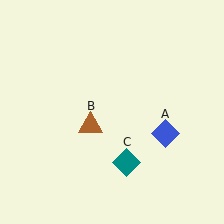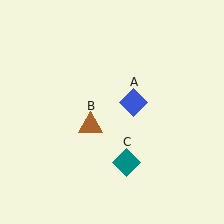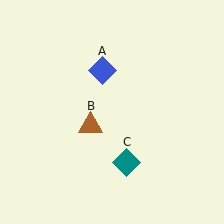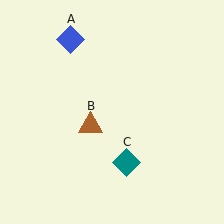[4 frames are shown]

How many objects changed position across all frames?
1 object changed position: blue diamond (object A).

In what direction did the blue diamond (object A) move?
The blue diamond (object A) moved up and to the left.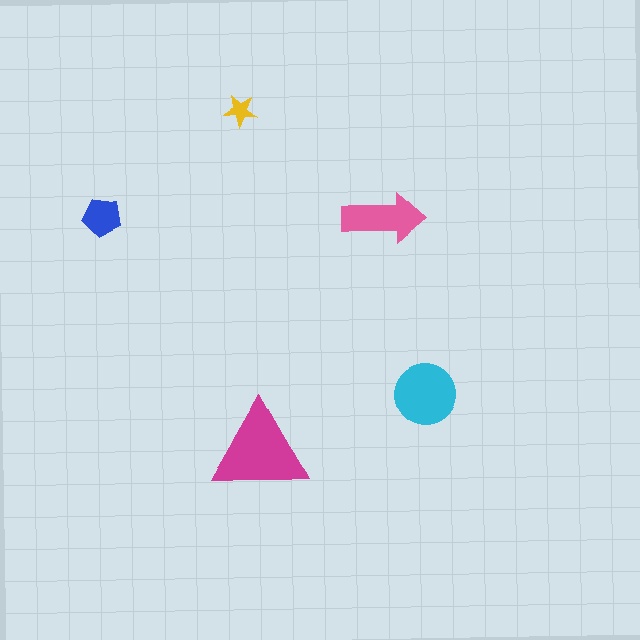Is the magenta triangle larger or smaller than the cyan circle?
Larger.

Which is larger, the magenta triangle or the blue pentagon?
The magenta triangle.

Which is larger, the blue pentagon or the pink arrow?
The pink arrow.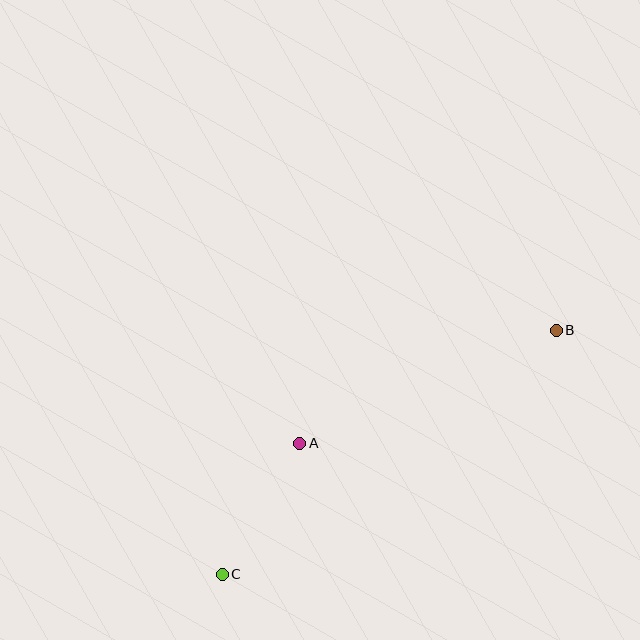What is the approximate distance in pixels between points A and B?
The distance between A and B is approximately 280 pixels.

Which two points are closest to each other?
Points A and C are closest to each other.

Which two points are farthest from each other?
Points B and C are farthest from each other.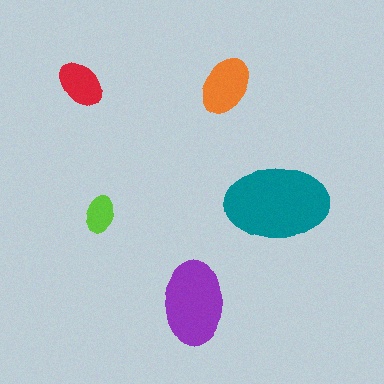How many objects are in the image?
There are 5 objects in the image.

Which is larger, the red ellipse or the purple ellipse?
The purple one.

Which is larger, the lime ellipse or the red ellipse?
The red one.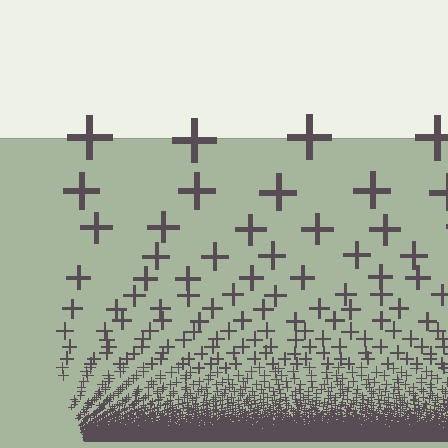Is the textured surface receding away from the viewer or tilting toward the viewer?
The surface appears to tilt toward the viewer. Texture elements get larger and sparser toward the top.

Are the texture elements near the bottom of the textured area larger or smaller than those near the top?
Smaller. The gradient is inverted — elements near the bottom are smaller and denser.